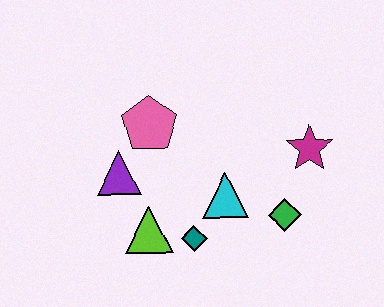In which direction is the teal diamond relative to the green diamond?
The teal diamond is to the left of the green diamond.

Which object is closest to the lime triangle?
The teal diamond is closest to the lime triangle.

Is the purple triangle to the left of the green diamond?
Yes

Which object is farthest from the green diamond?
The purple triangle is farthest from the green diamond.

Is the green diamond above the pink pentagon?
No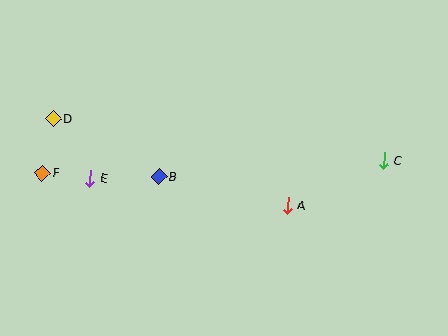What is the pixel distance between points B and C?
The distance between B and C is 225 pixels.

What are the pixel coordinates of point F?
Point F is at (42, 173).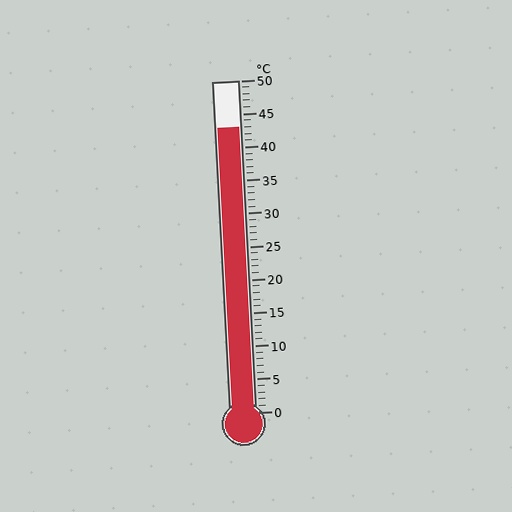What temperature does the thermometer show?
The thermometer shows approximately 43°C.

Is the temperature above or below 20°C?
The temperature is above 20°C.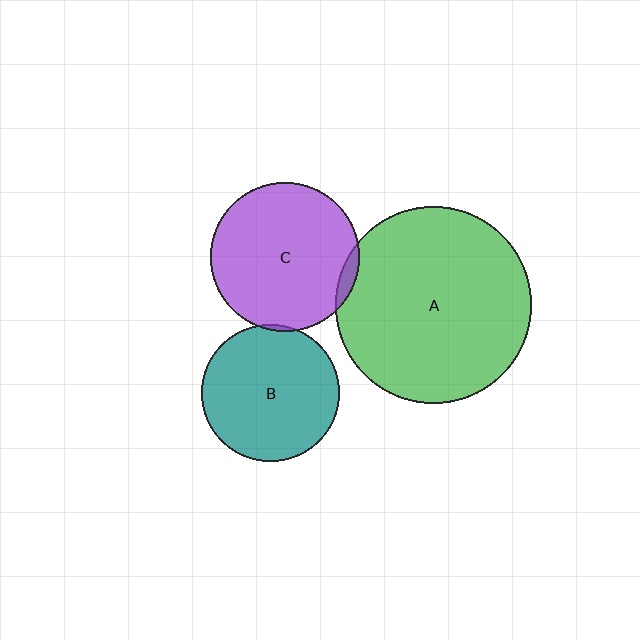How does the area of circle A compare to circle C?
Approximately 1.7 times.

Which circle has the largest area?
Circle A (green).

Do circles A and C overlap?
Yes.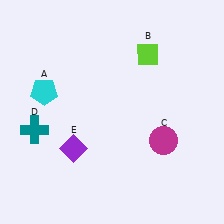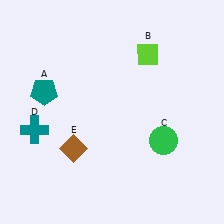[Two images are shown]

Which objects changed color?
A changed from cyan to teal. C changed from magenta to green. E changed from purple to brown.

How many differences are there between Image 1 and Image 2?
There are 3 differences between the two images.